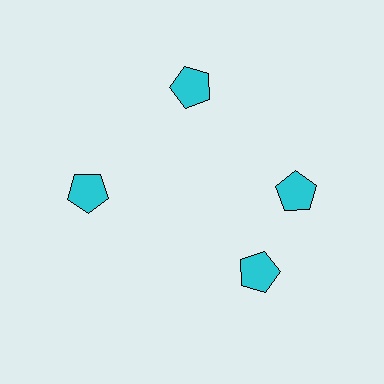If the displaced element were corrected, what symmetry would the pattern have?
It would have 4-fold rotational symmetry — the pattern would map onto itself every 90 degrees.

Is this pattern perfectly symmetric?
No. The 4 cyan pentagons are arranged in a ring, but one element near the 6 o'clock position is rotated out of alignment along the ring, breaking the 4-fold rotational symmetry.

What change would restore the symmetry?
The symmetry would be restored by rotating it back into even spacing with its neighbors so that all 4 pentagons sit at equal angles and equal distance from the center.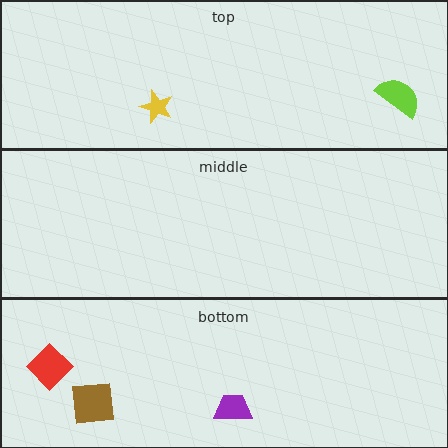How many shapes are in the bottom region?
3.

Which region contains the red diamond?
The bottom region.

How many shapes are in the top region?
2.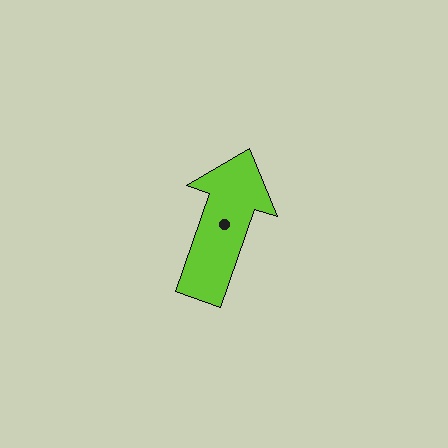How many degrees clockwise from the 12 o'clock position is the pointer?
Approximately 19 degrees.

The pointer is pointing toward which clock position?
Roughly 1 o'clock.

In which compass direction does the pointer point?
North.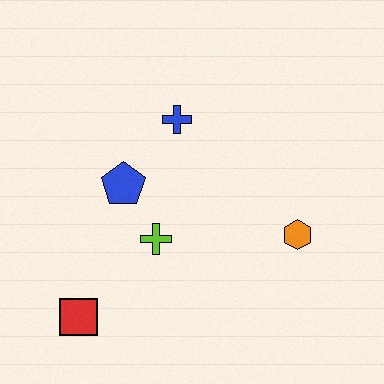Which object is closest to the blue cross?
The blue pentagon is closest to the blue cross.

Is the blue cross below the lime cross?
No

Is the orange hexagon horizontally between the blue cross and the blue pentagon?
No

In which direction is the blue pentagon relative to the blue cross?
The blue pentagon is below the blue cross.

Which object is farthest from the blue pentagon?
The orange hexagon is farthest from the blue pentagon.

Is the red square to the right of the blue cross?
No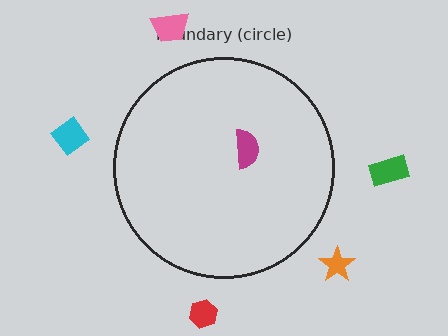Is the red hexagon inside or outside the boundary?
Outside.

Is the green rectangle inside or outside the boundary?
Outside.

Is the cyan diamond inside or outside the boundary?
Outside.